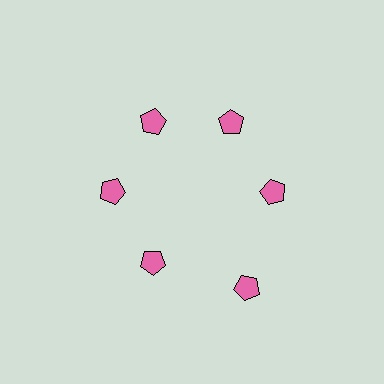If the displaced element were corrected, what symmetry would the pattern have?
It would have 6-fold rotational symmetry — the pattern would map onto itself every 60 degrees.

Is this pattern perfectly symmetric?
No. The 6 pink pentagons are arranged in a ring, but one element near the 5 o'clock position is pushed outward from the center, breaking the 6-fold rotational symmetry.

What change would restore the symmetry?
The symmetry would be restored by moving it inward, back onto the ring so that all 6 pentagons sit at equal angles and equal distance from the center.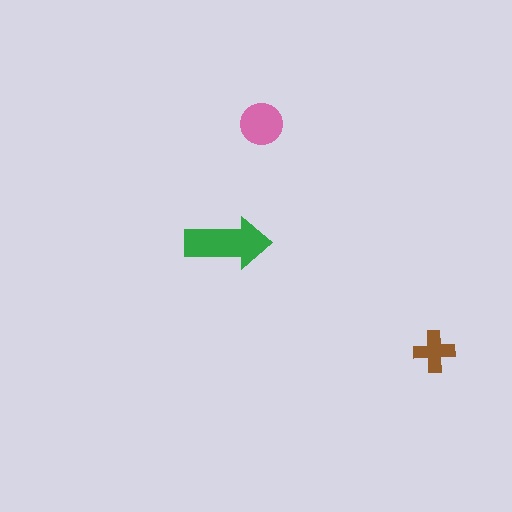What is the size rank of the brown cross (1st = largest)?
3rd.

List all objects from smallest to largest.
The brown cross, the pink circle, the green arrow.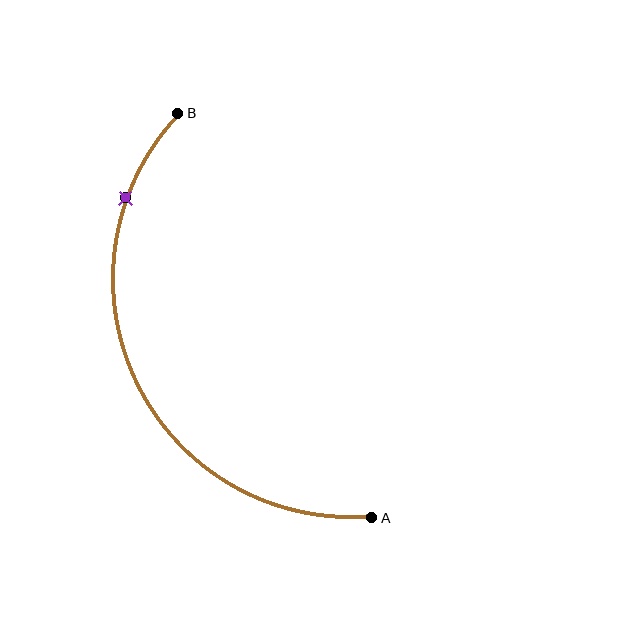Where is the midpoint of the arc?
The arc midpoint is the point on the curve farthest from the straight line joining A and B. It sits to the left of that line.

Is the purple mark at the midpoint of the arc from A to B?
No. The purple mark lies on the arc but is closer to endpoint B. The arc midpoint would be at the point on the curve equidistant along the arc from both A and B.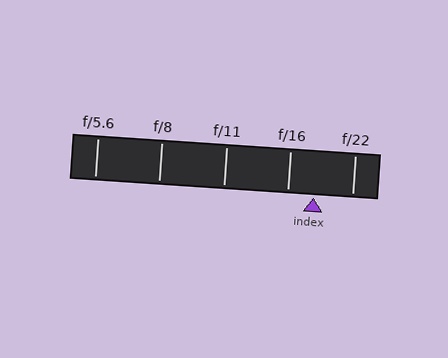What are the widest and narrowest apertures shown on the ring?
The widest aperture shown is f/5.6 and the narrowest is f/22.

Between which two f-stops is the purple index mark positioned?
The index mark is between f/16 and f/22.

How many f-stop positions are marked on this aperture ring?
There are 5 f-stop positions marked.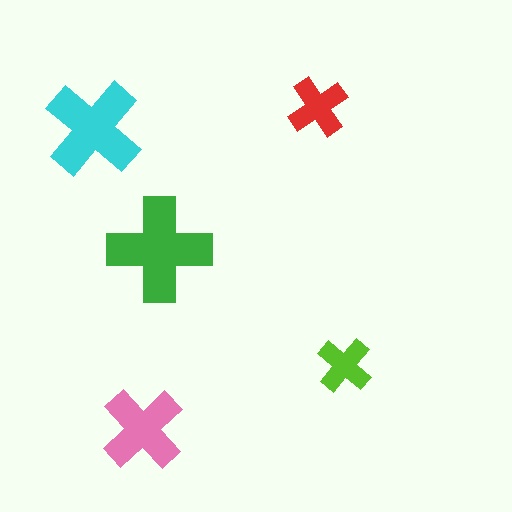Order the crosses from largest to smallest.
the green one, the cyan one, the pink one, the red one, the lime one.